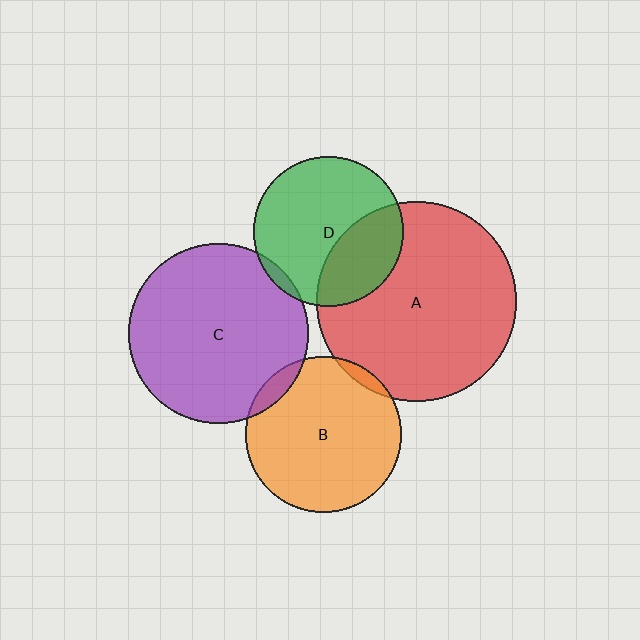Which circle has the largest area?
Circle A (red).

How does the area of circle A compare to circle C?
Approximately 1.2 times.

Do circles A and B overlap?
Yes.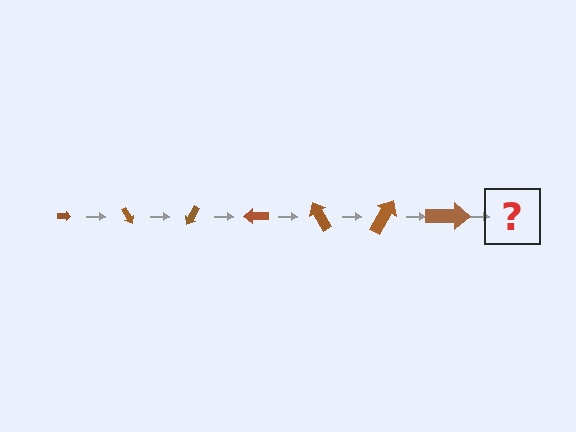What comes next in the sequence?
The next element should be an arrow, larger than the previous one and rotated 420 degrees from the start.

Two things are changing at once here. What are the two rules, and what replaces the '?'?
The two rules are that the arrow grows larger each step and it rotates 60 degrees each step. The '?' should be an arrow, larger than the previous one and rotated 420 degrees from the start.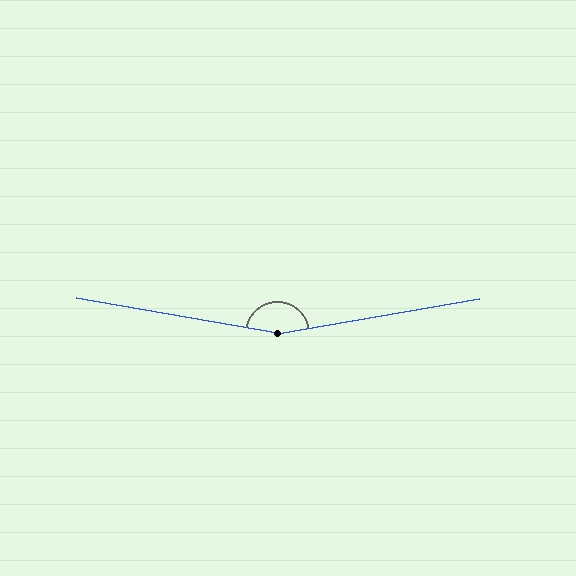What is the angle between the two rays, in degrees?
Approximately 160 degrees.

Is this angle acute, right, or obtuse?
It is obtuse.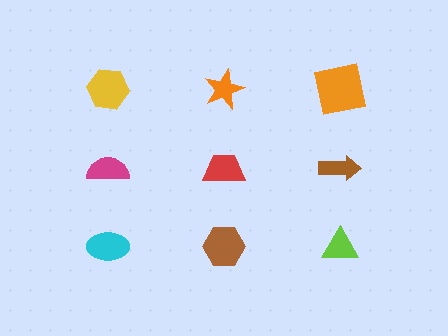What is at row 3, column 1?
A cyan ellipse.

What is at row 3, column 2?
A brown hexagon.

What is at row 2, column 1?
A magenta semicircle.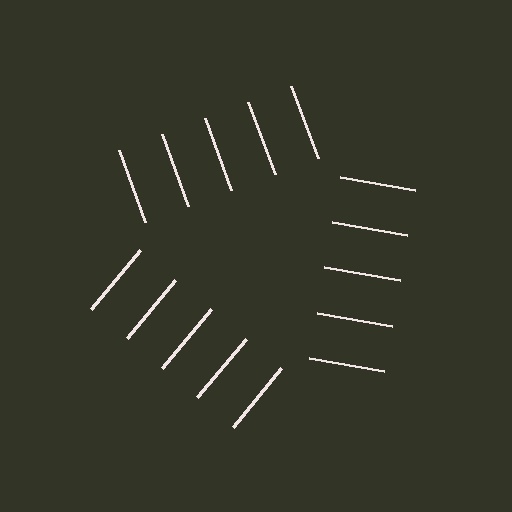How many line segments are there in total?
15 — 5 along each of the 3 edges.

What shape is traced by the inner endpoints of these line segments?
An illusory triangle — the line segments terminate on its edges but no continuous stroke is drawn.